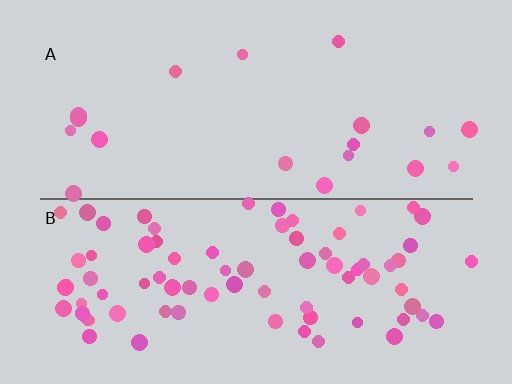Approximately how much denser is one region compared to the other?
Approximately 4.2× — region B over region A.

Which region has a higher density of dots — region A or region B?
B (the bottom).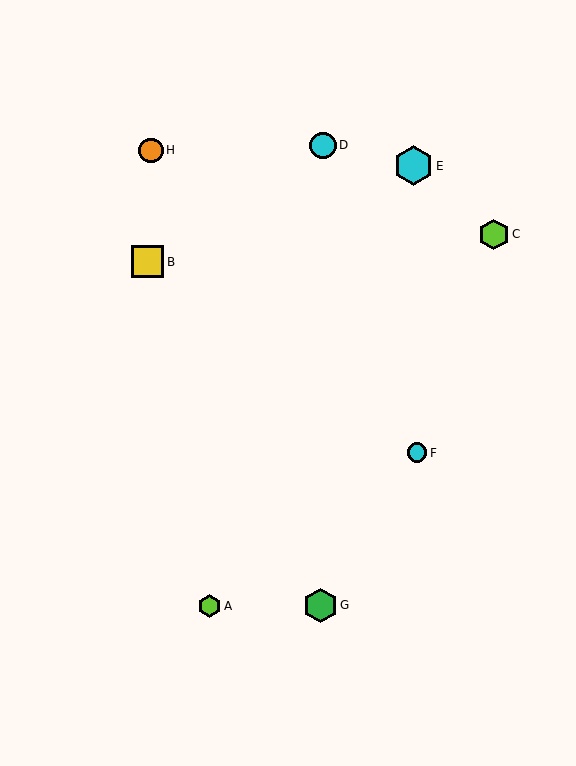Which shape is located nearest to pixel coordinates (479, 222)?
The lime hexagon (labeled C) at (494, 234) is nearest to that location.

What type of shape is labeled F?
Shape F is a cyan circle.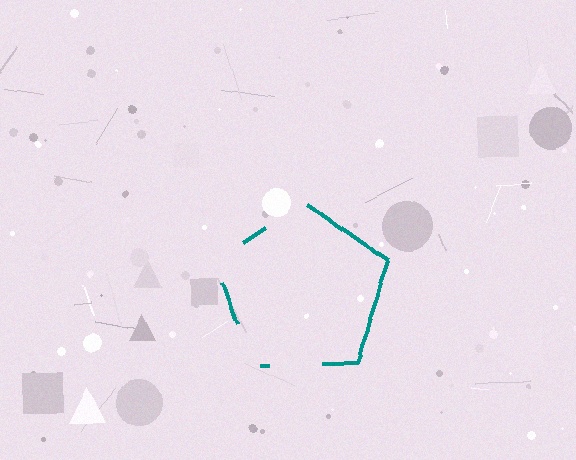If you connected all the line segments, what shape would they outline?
They would outline a pentagon.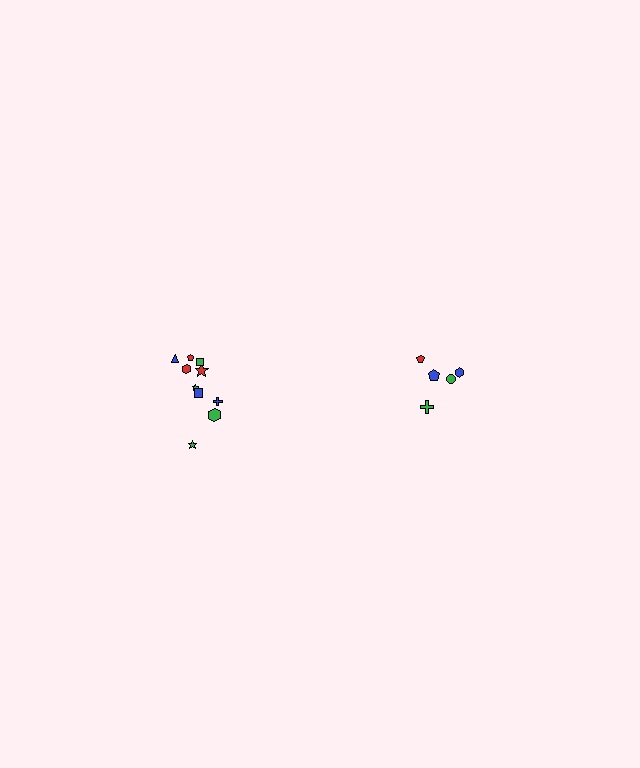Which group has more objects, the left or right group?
The left group.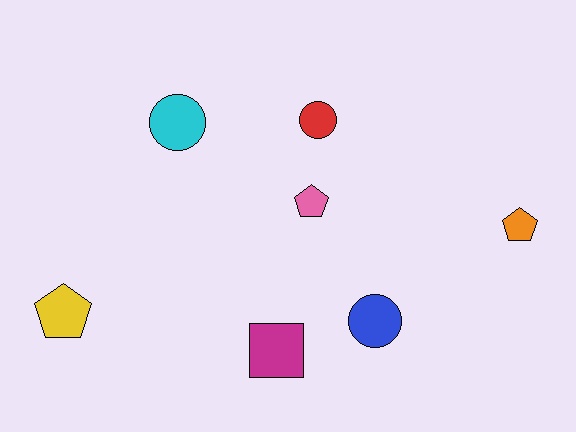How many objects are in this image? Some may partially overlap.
There are 7 objects.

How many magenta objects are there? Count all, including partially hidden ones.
There is 1 magenta object.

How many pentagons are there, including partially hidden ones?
There are 3 pentagons.